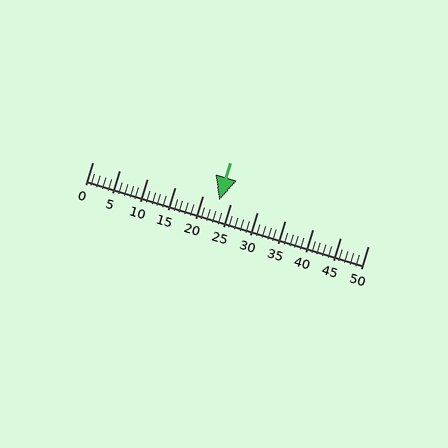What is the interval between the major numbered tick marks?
The major tick marks are spaced 5 units apart.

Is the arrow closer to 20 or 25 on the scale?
The arrow is closer to 25.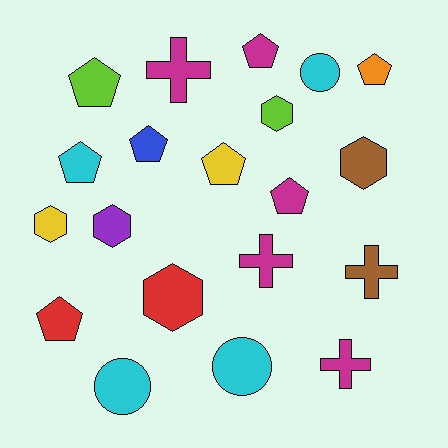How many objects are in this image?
There are 20 objects.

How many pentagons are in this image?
There are 8 pentagons.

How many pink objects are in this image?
There are no pink objects.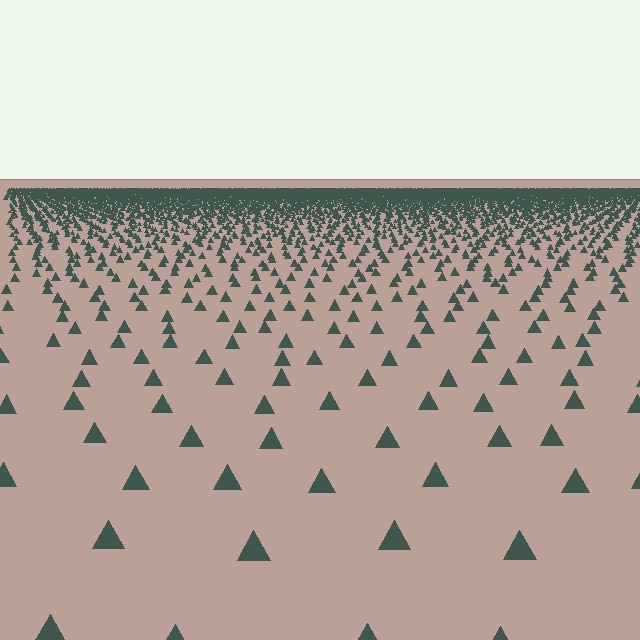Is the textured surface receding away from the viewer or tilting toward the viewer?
The surface is receding away from the viewer. Texture elements get smaller and denser toward the top.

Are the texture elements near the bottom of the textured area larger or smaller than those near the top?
Larger. Near the bottom, elements are closer to the viewer and appear at a bigger on-screen size.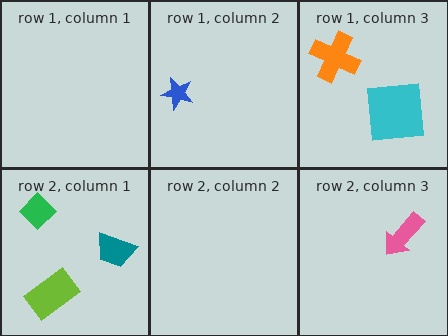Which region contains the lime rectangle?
The row 2, column 1 region.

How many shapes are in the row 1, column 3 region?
2.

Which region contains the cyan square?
The row 1, column 3 region.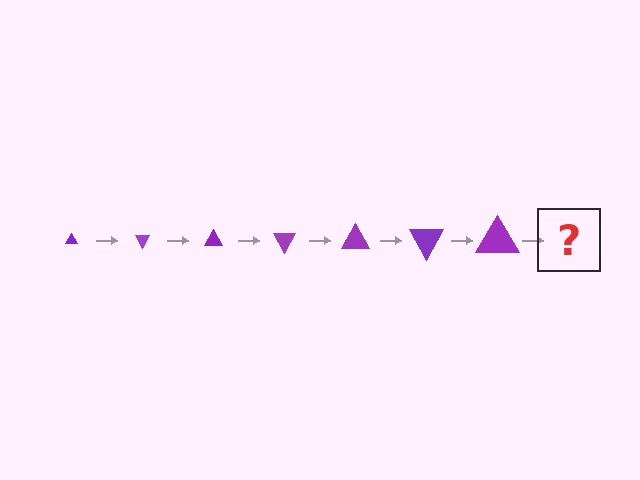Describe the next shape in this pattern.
It should be a triangle, larger than the previous one and rotated 420 degrees from the start.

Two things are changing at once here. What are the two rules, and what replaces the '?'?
The two rules are that the triangle grows larger each step and it rotates 60 degrees each step. The '?' should be a triangle, larger than the previous one and rotated 420 degrees from the start.